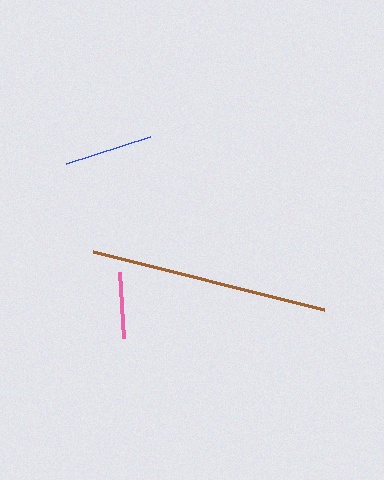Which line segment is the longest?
The brown line is the longest at approximately 238 pixels.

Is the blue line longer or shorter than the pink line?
The blue line is longer than the pink line.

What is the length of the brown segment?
The brown segment is approximately 238 pixels long.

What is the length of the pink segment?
The pink segment is approximately 67 pixels long.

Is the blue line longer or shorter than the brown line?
The brown line is longer than the blue line.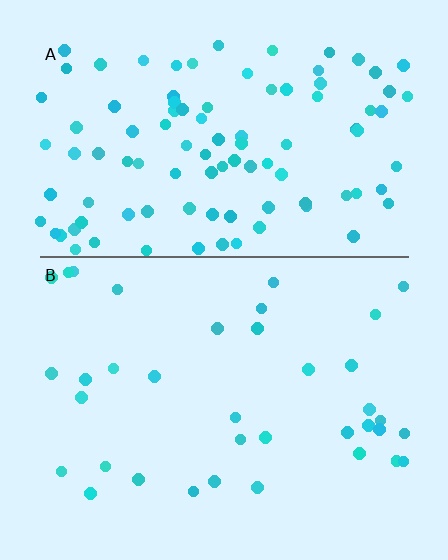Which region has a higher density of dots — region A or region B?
A (the top).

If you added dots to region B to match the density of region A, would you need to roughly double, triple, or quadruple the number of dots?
Approximately triple.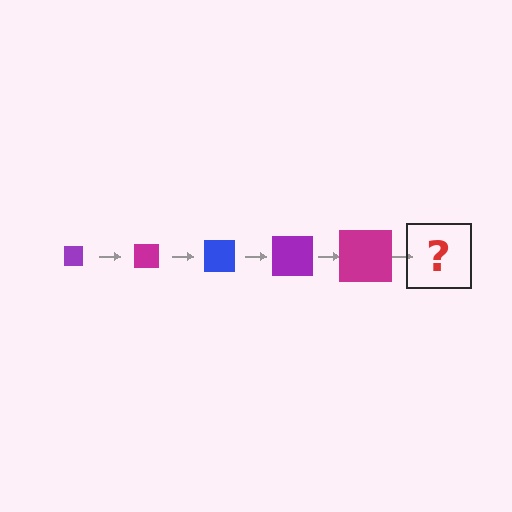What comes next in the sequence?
The next element should be a blue square, larger than the previous one.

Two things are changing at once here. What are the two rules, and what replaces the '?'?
The two rules are that the square grows larger each step and the color cycles through purple, magenta, and blue. The '?' should be a blue square, larger than the previous one.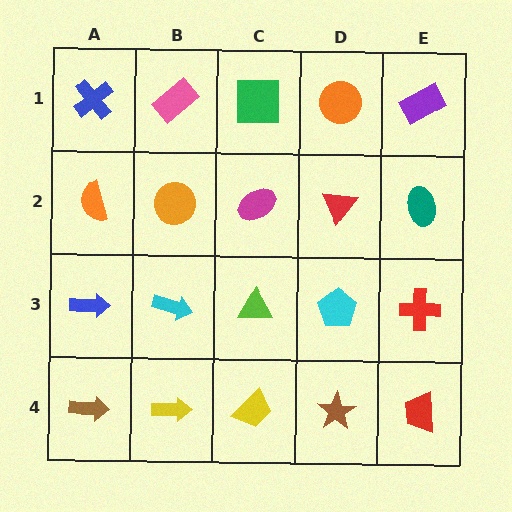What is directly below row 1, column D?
A red triangle.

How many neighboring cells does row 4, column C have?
3.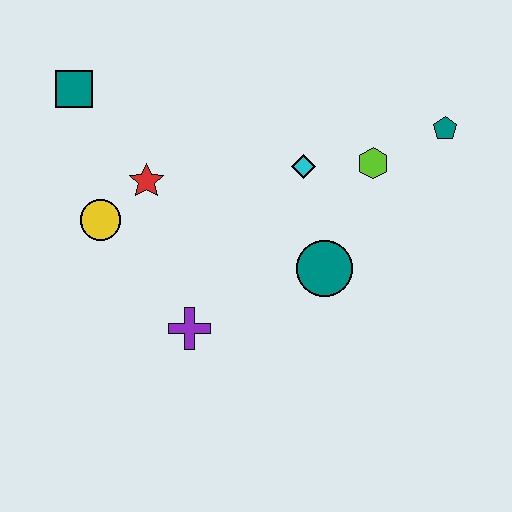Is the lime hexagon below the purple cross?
No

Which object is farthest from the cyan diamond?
The teal square is farthest from the cyan diamond.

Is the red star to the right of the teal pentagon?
No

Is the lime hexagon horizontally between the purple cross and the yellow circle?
No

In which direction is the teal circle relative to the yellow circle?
The teal circle is to the right of the yellow circle.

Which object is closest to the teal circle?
The cyan diamond is closest to the teal circle.